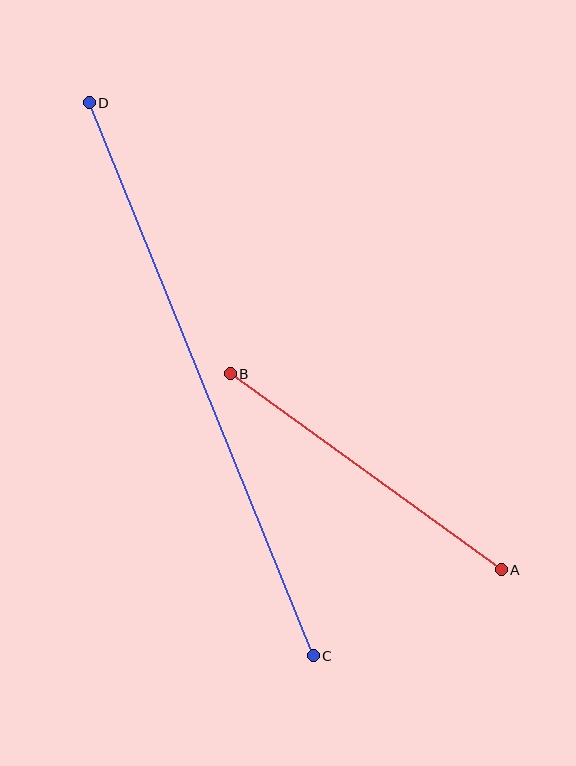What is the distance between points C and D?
The distance is approximately 597 pixels.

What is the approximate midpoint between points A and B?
The midpoint is at approximately (366, 472) pixels.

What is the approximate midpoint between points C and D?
The midpoint is at approximately (201, 379) pixels.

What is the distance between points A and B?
The distance is approximately 335 pixels.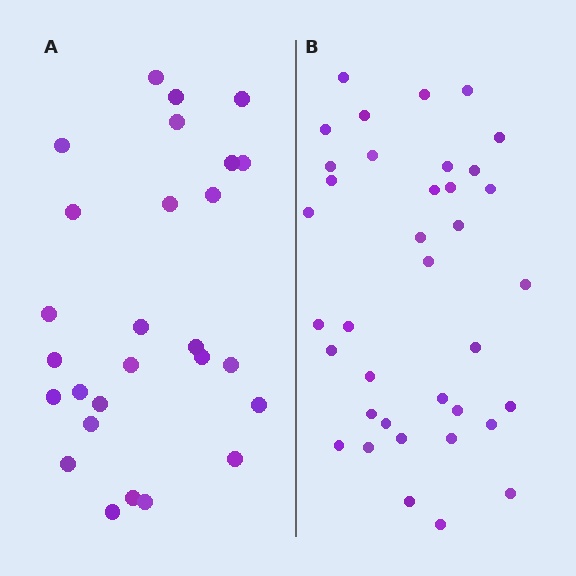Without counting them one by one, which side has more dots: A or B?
Region B (the right region) has more dots.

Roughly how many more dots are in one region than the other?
Region B has roughly 10 or so more dots than region A.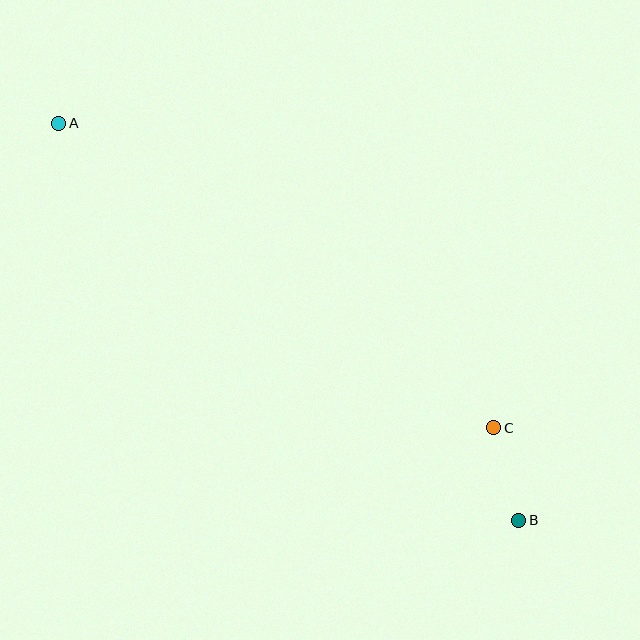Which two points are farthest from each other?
Points A and B are farthest from each other.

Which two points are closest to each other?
Points B and C are closest to each other.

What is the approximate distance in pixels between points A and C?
The distance between A and C is approximately 531 pixels.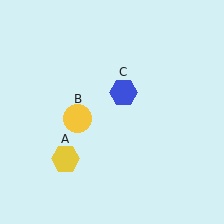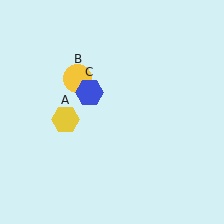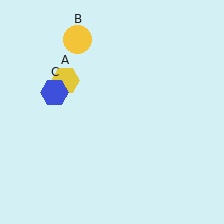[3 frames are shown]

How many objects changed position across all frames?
3 objects changed position: yellow hexagon (object A), yellow circle (object B), blue hexagon (object C).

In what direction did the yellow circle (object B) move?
The yellow circle (object B) moved up.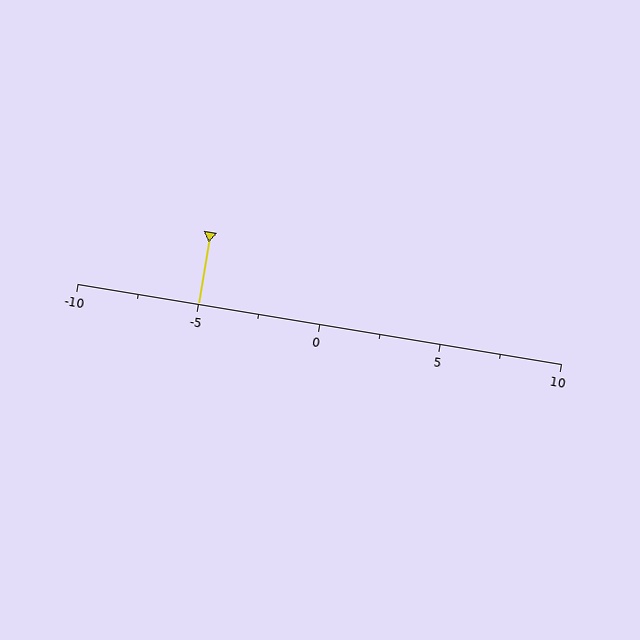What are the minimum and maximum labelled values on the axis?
The axis runs from -10 to 10.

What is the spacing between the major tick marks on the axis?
The major ticks are spaced 5 apart.